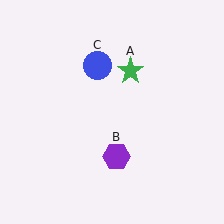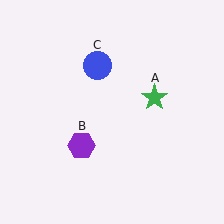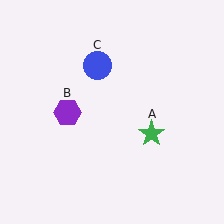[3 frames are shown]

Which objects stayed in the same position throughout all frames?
Blue circle (object C) remained stationary.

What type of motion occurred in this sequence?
The green star (object A), purple hexagon (object B) rotated clockwise around the center of the scene.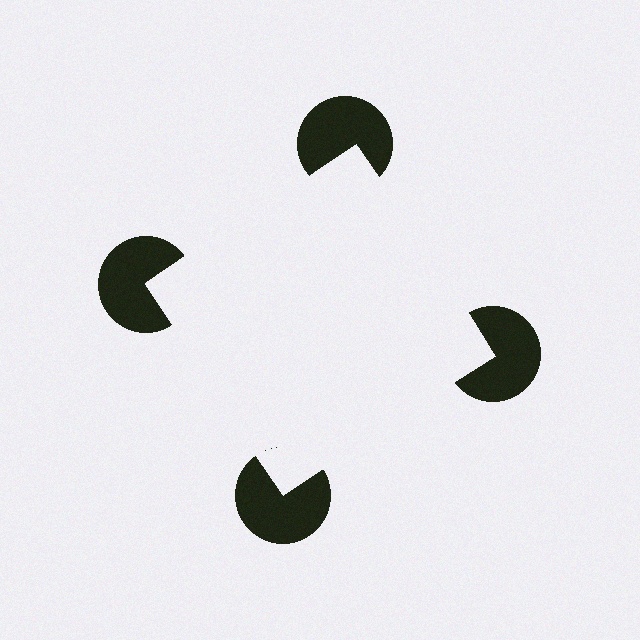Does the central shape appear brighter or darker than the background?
It typically appears slightly brighter than the background, even though no actual brightness change is drawn.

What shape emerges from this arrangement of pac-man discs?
An illusory square — its edges are inferred from the aligned wedge cuts in the pac-man discs, not physically drawn.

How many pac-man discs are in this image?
There are 4 — one at each vertex of the illusory square.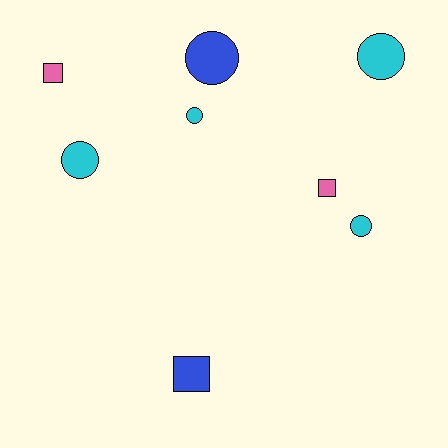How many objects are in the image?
There are 8 objects.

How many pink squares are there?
There are 2 pink squares.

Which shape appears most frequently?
Circle, with 5 objects.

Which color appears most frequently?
Cyan, with 4 objects.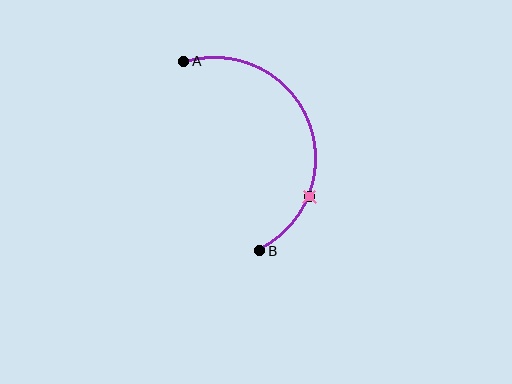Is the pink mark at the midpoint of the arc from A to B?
No. The pink mark lies on the arc but is closer to endpoint B. The arc midpoint would be at the point on the curve equidistant along the arc from both A and B.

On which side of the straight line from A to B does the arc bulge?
The arc bulges to the right of the straight line connecting A and B.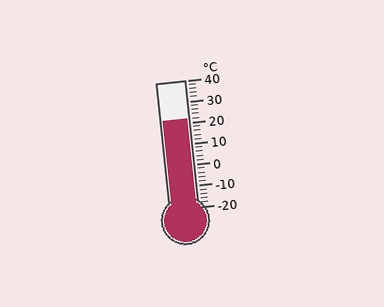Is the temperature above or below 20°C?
The temperature is above 20°C.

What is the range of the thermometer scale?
The thermometer scale ranges from -20°C to 40°C.